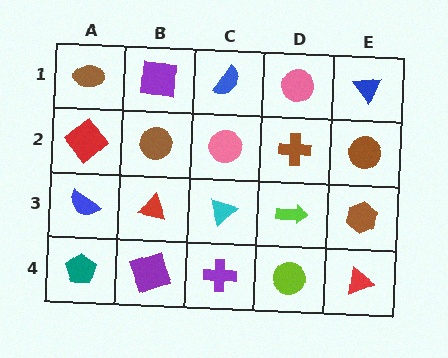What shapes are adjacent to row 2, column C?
A blue semicircle (row 1, column C), a cyan triangle (row 3, column C), a brown circle (row 2, column B), a brown cross (row 2, column D).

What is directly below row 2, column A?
A blue semicircle.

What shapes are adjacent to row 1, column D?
A brown cross (row 2, column D), a blue semicircle (row 1, column C), a blue triangle (row 1, column E).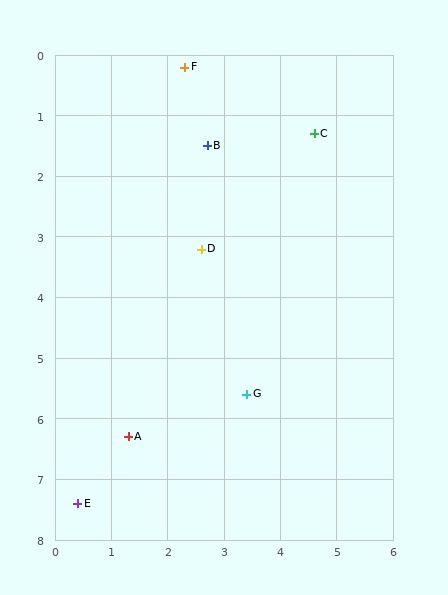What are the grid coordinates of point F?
Point F is at approximately (2.3, 0.2).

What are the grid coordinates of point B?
Point B is at approximately (2.7, 1.5).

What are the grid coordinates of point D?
Point D is at approximately (2.6, 3.2).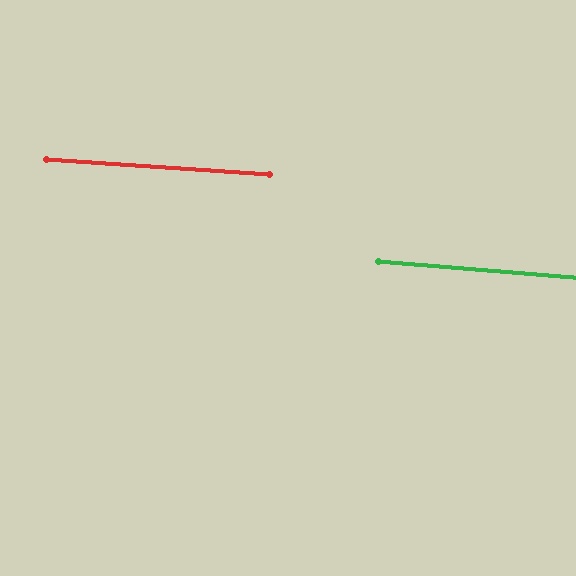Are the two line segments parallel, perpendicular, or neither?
Parallel — their directions differ by only 0.8°.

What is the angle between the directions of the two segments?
Approximately 1 degree.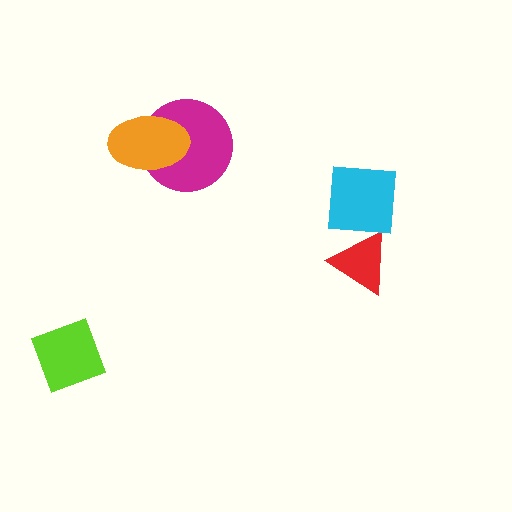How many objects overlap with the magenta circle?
1 object overlaps with the magenta circle.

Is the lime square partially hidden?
No, no other shape covers it.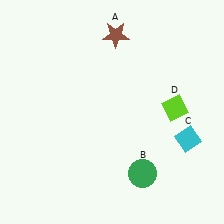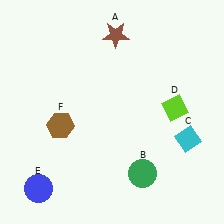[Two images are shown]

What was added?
A blue circle (E), a brown hexagon (F) were added in Image 2.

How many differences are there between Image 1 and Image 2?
There are 2 differences between the two images.